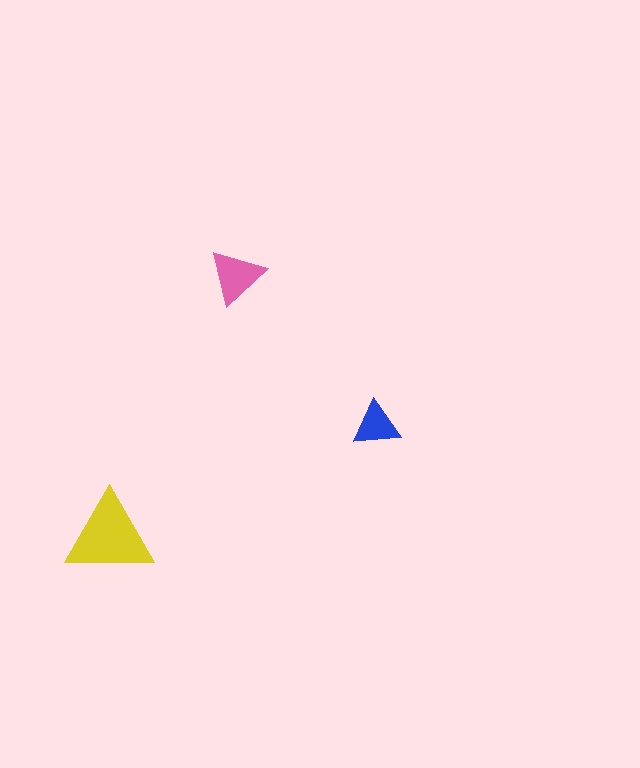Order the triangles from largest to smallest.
the yellow one, the pink one, the blue one.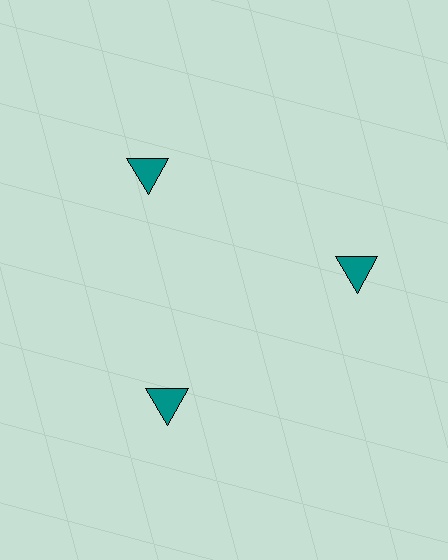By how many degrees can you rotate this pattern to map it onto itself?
The pattern maps onto itself every 120 degrees of rotation.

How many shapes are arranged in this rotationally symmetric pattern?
There are 3 shapes, arranged in 3 groups of 1.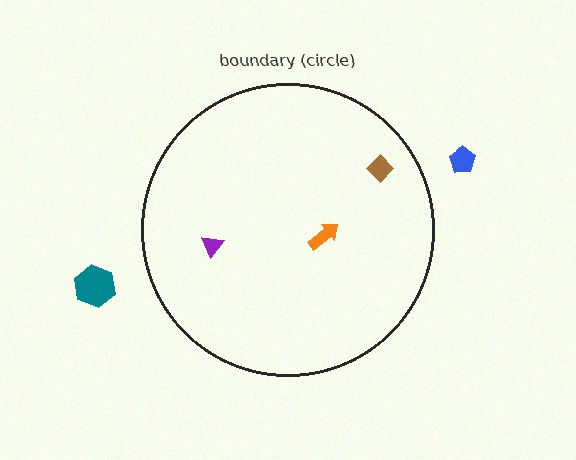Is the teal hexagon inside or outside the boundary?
Outside.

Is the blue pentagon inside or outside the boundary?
Outside.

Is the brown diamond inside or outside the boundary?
Inside.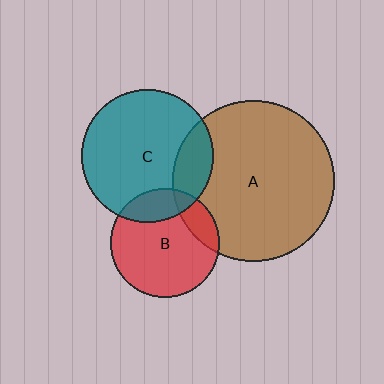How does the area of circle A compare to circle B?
Approximately 2.2 times.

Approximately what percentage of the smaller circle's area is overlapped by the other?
Approximately 15%.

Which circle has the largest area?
Circle A (brown).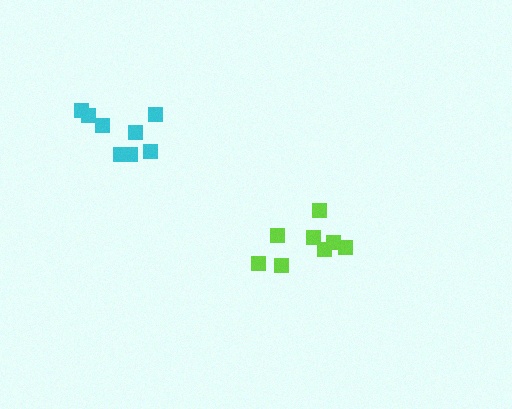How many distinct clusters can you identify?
There are 2 distinct clusters.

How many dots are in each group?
Group 1: 8 dots, Group 2: 8 dots (16 total).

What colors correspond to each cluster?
The clusters are colored: cyan, lime.